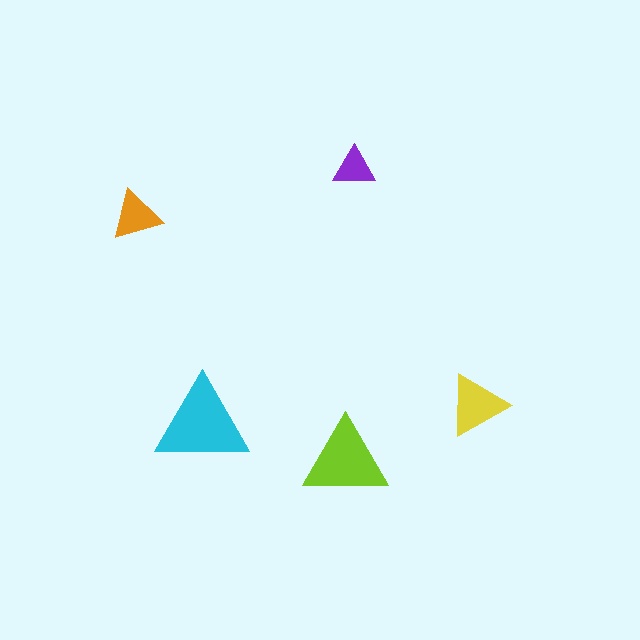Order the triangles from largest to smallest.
the cyan one, the lime one, the yellow one, the orange one, the purple one.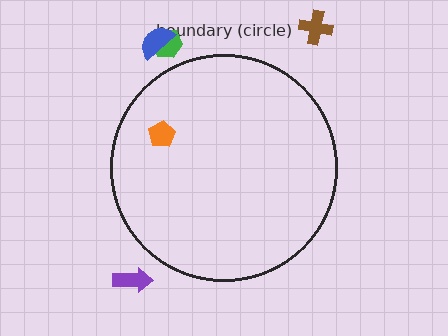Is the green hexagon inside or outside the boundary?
Outside.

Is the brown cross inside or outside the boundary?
Outside.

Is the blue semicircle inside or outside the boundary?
Outside.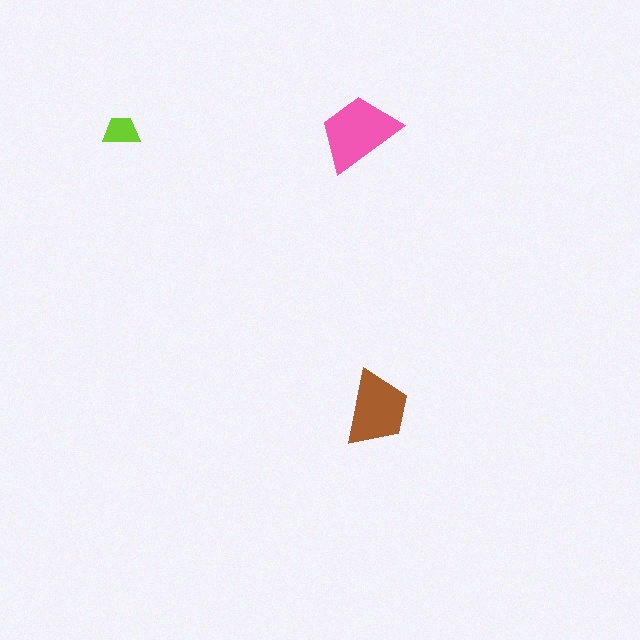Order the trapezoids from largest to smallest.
the pink one, the brown one, the lime one.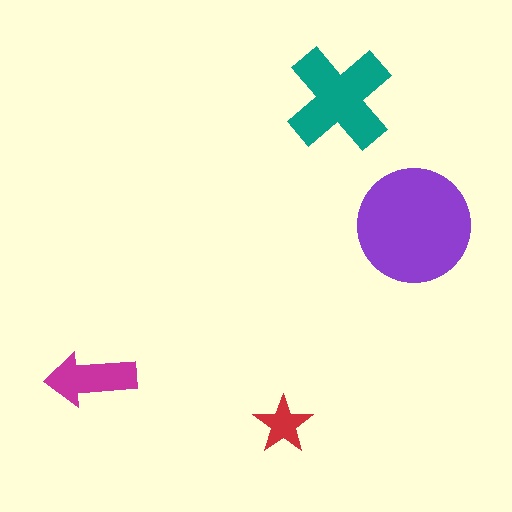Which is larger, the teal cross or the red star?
The teal cross.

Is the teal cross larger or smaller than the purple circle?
Smaller.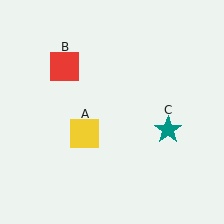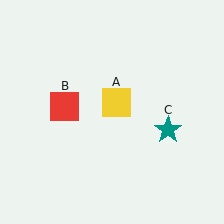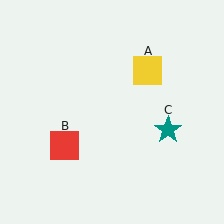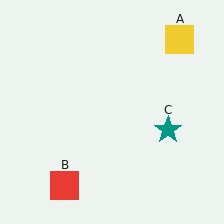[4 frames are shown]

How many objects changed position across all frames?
2 objects changed position: yellow square (object A), red square (object B).